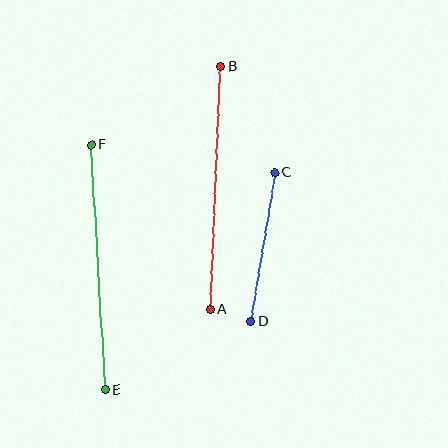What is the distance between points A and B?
The distance is approximately 243 pixels.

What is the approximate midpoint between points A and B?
The midpoint is at approximately (216, 188) pixels.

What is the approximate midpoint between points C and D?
The midpoint is at approximately (263, 247) pixels.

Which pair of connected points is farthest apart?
Points E and F are farthest apart.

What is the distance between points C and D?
The distance is approximately 151 pixels.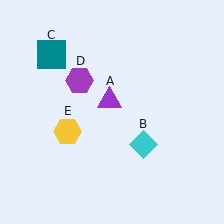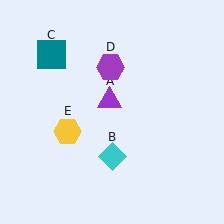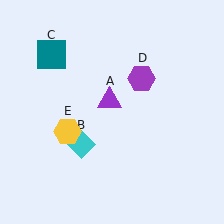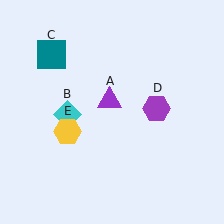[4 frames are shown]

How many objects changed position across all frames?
2 objects changed position: cyan diamond (object B), purple hexagon (object D).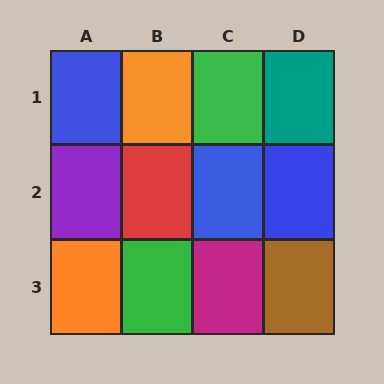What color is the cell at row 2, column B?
Red.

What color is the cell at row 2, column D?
Blue.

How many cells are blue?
3 cells are blue.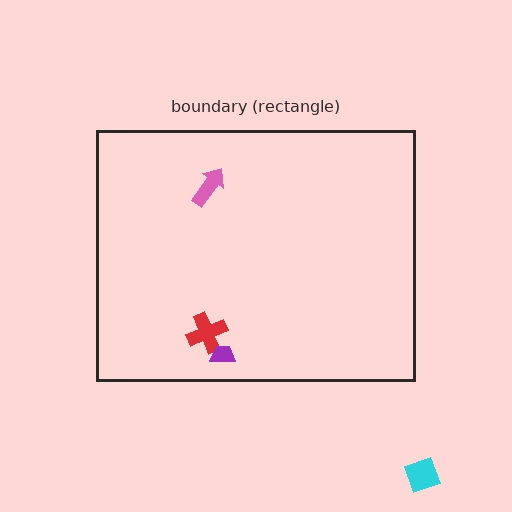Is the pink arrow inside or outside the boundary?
Inside.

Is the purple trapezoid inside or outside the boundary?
Inside.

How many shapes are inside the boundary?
3 inside, 1 outside.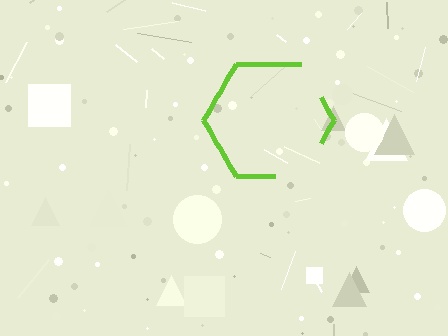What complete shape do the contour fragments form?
The contour fragments form a hexagon.